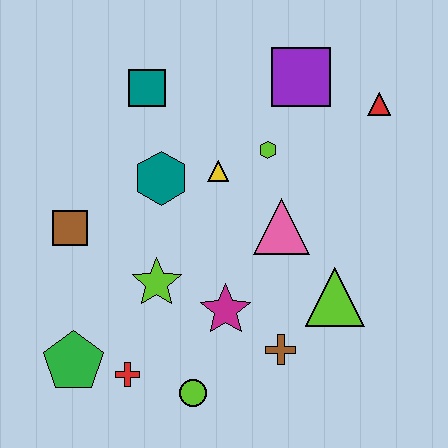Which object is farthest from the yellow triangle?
The green pentagon is farthest from the yellow triangle.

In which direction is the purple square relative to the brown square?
The purple square is to the right of the brown square.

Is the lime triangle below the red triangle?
Yes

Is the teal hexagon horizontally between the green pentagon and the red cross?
No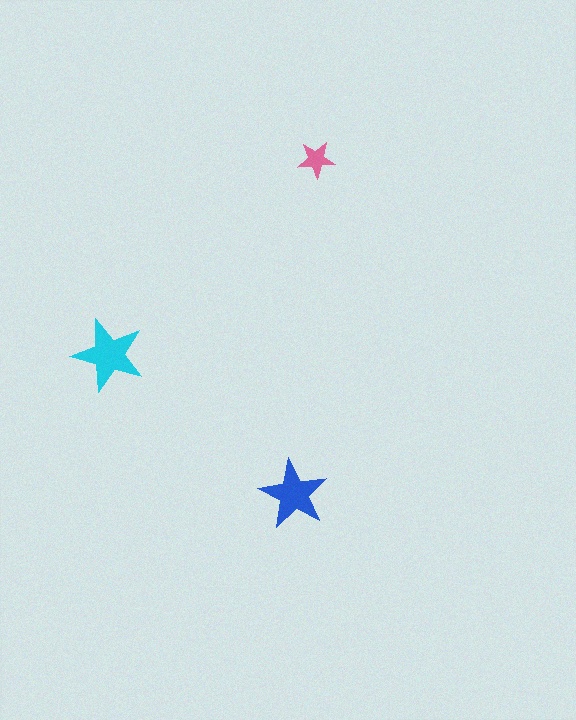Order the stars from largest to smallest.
the cyan one, the blue one, the pink one.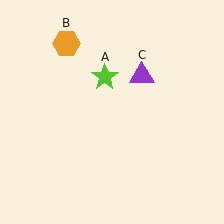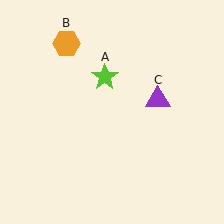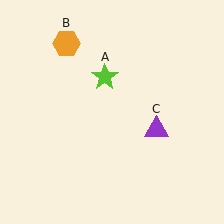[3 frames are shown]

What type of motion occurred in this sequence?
The purple triangle (object C) rotated clockwise around the center of the scene.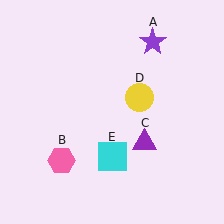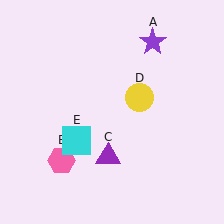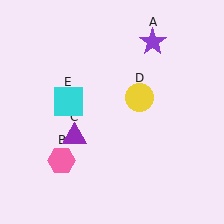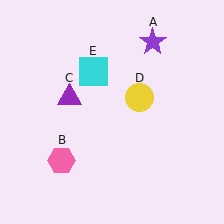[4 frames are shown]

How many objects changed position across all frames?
2 objects changed position: purple triangle (object C), cyan square (object E).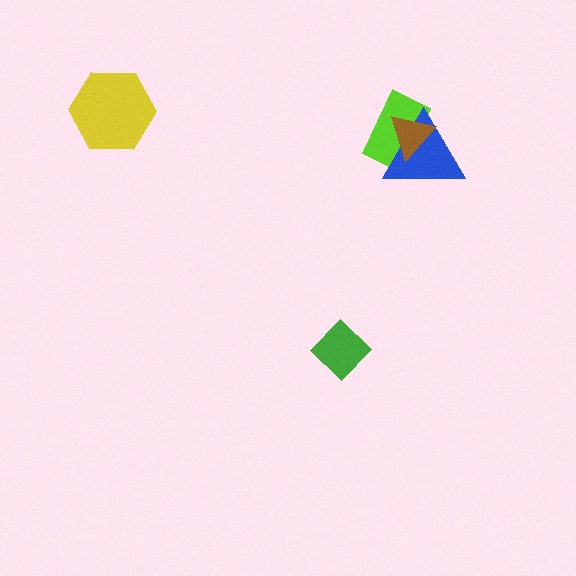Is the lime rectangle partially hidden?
Yes, it is partially covered by another shape.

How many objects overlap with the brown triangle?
2 objects overlap with the brown triangle.